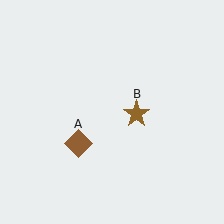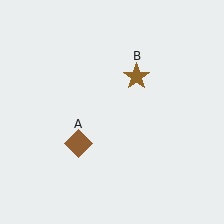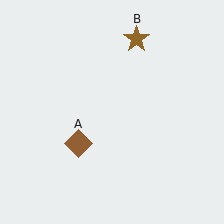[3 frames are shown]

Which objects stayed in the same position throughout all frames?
Brown diamond (object A) remained stationary.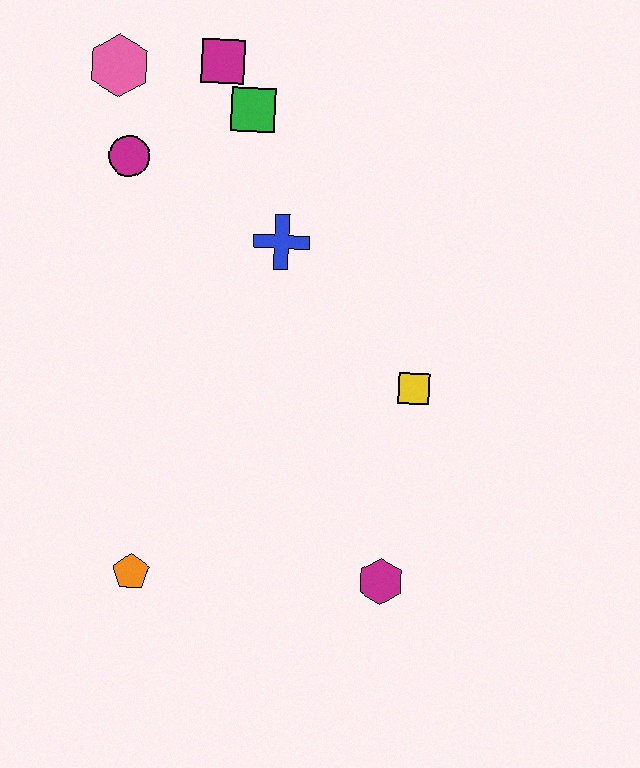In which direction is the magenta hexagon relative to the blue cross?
The magenta hexagon is below the blue cross.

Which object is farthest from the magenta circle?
The magenta hexagon is farthest from the magenta circle.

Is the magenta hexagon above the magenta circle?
No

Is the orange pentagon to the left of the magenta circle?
No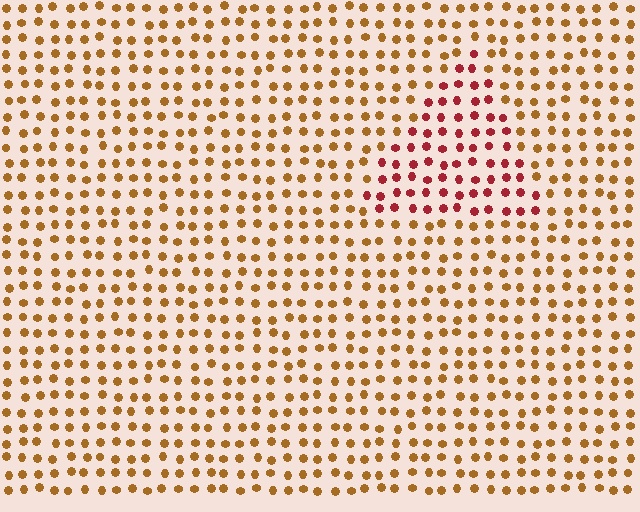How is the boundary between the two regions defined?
The boundary is defined purely by a slight shift in hue (about 41 degrees). Spacing, size, and orientation are identical on both sides.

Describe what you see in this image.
The image is filled with small brown elements in a uniform arrangement. A triangle-shaped region is visible where the elements are tinted to a slightly different hue, forming a subtle color boundary.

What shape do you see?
I see a triangle.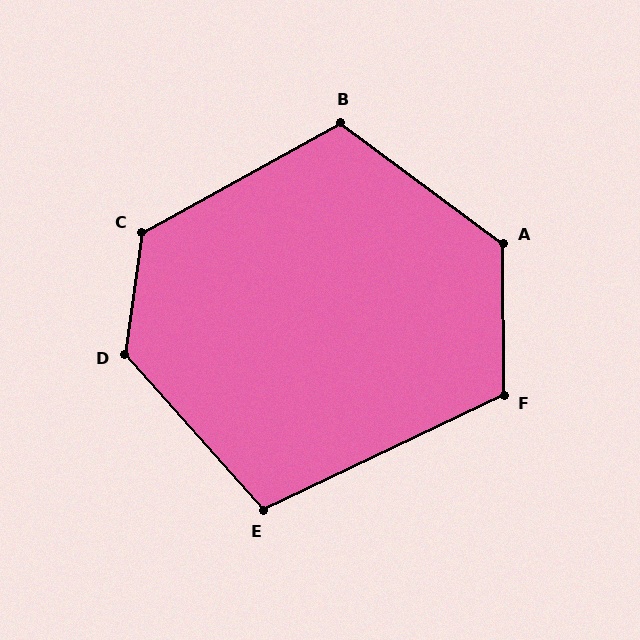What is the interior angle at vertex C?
Approximately 127 degrees (obtuse).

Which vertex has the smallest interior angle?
E, at approximately 106 degrees.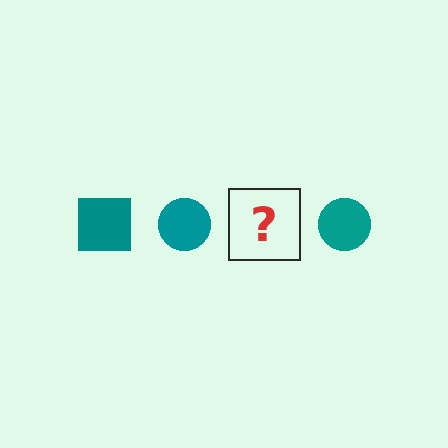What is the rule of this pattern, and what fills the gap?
The rule is that the pattern cycles through square, circle shapes in teal. The gap should be filled with a teal square.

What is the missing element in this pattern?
The missing element is a teal square.